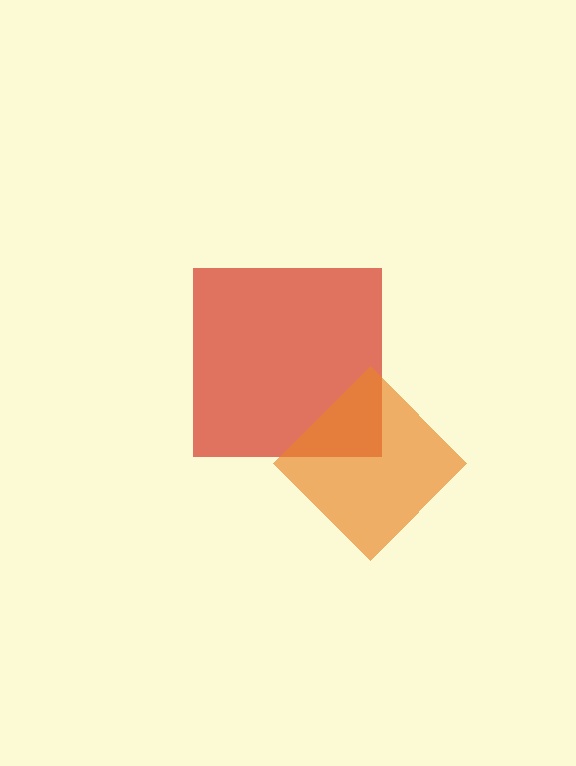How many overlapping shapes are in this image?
There are 2 overlapping shapes in the image.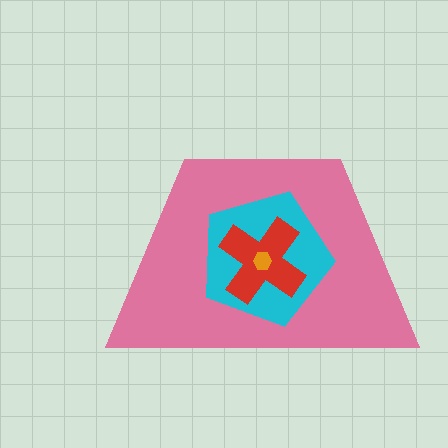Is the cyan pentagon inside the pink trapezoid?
Yes.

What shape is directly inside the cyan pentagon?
The red cross.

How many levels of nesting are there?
4.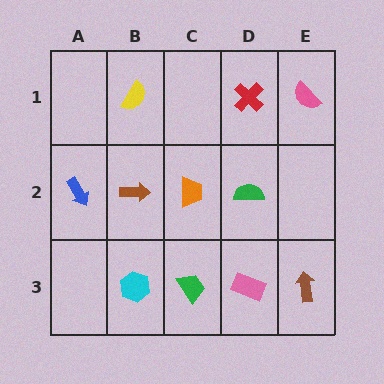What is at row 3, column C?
A green trapezoid.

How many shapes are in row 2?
4 shapes.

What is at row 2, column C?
An orange trapezoid.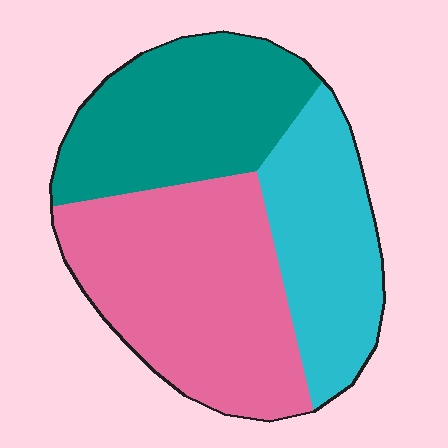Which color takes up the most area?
Pink, at roughly 45%.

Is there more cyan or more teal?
Teal.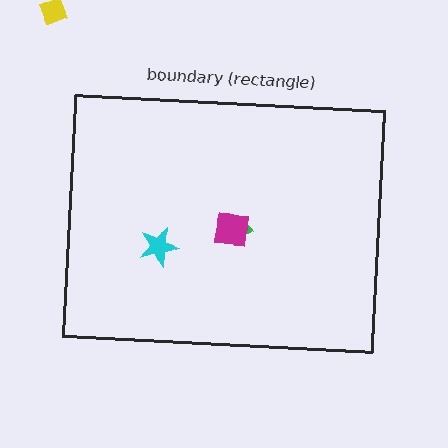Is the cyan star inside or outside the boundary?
Inside.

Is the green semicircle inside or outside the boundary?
Inside.